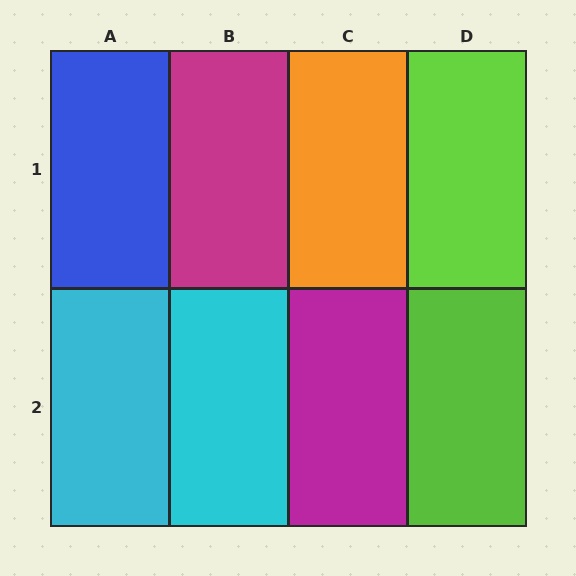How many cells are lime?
2 cells are lime.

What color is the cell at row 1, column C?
Orange.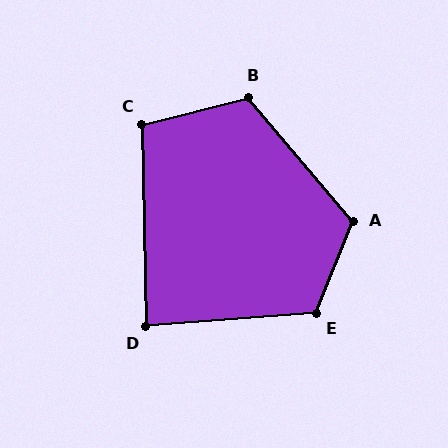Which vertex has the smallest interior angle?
D, at approximately 87 degrees.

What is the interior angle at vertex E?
Approximately 116 degrees (obtuse).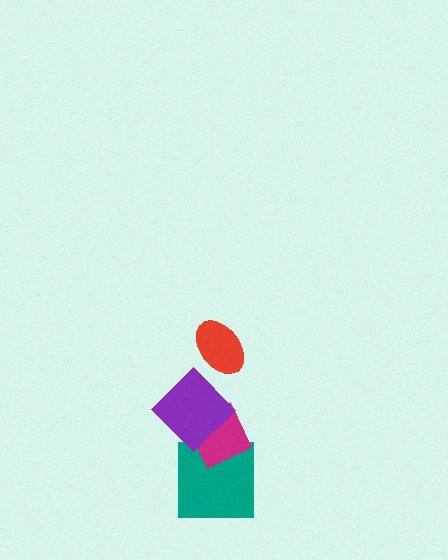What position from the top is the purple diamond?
The purple diamond is 2nd from the top.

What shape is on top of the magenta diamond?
The purple diamond is on top of the magenta diamond.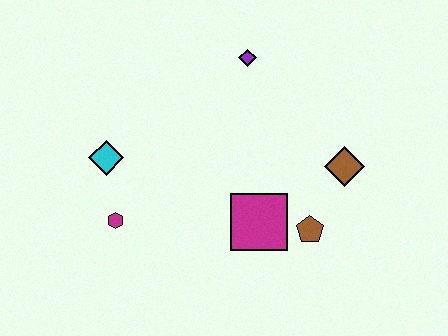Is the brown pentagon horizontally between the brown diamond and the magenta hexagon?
Yes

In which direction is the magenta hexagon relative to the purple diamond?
The magenta hexagon is below the purple diamond.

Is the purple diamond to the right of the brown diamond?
No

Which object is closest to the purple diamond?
The brown diamond is closest to the purple diamond.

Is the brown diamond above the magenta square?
Yes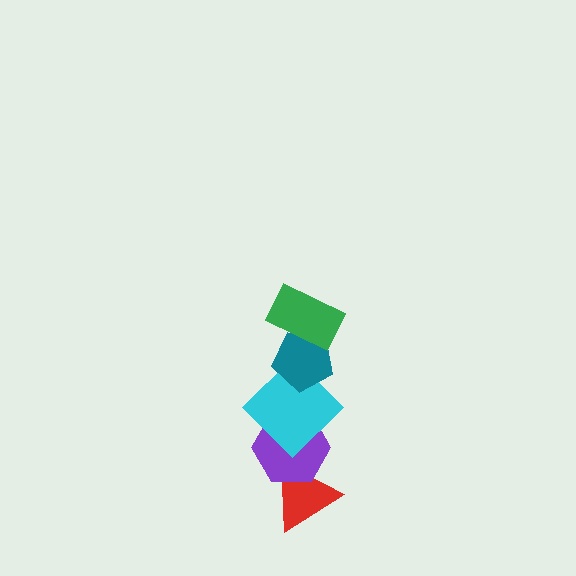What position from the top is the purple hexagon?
The purple hexagon is 4th from the top.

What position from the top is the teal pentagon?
The teal pentagon is 2nd from the top.